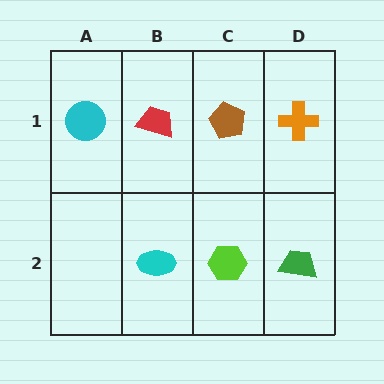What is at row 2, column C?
A lime hexagon.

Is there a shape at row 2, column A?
No, that cell is empty.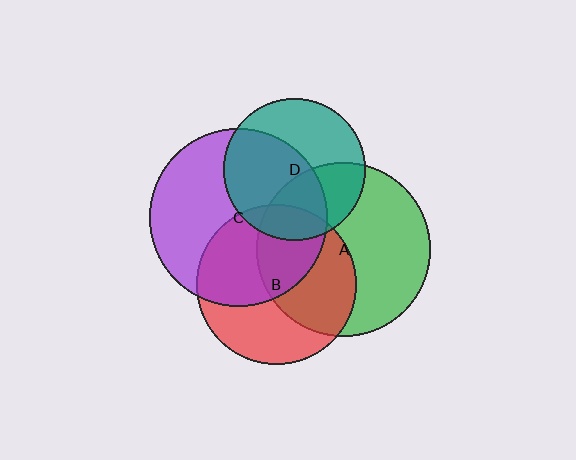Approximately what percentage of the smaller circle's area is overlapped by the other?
Approximately 35%.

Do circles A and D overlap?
Yes.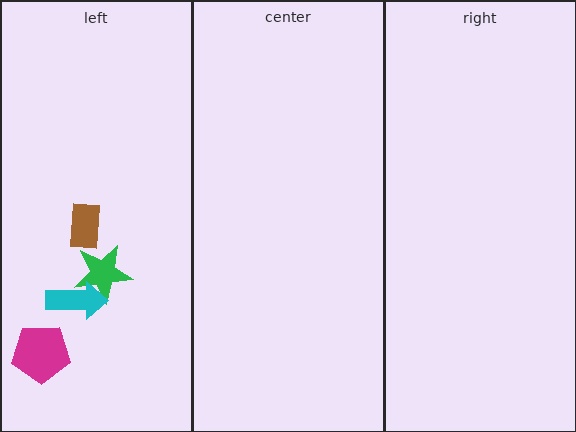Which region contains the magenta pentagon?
The left region.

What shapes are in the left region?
The magenta pentagon, the green star, the brown rectangle, the cyan arrow.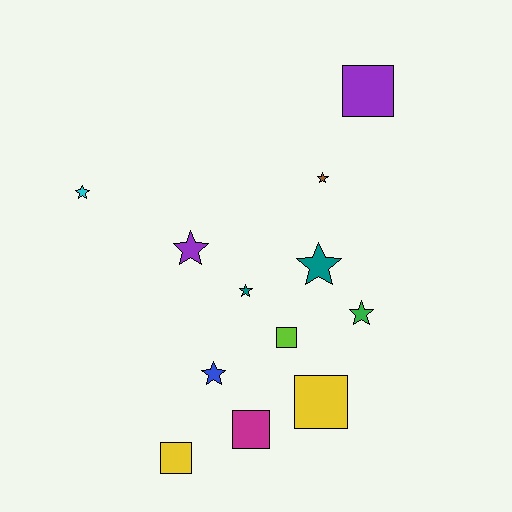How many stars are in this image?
There are 7 stars.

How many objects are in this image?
There are 12 objects.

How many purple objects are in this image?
There are 2 purple objects.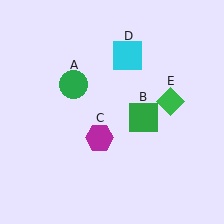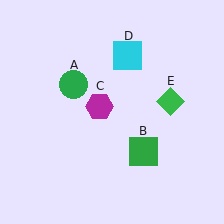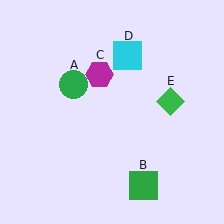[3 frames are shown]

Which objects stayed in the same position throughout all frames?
Green circle (object A) and cyan square (object D) and green diamond (object E) remained stationary.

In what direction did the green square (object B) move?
The green square (object B) moved down.